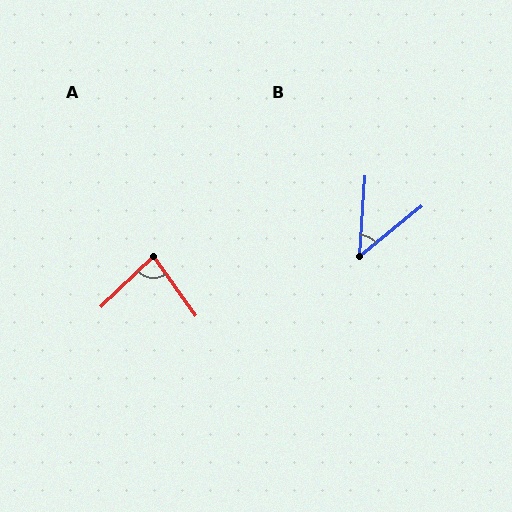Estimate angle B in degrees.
Approximately 48 degrees.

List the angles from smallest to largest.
B (48°), A (81°).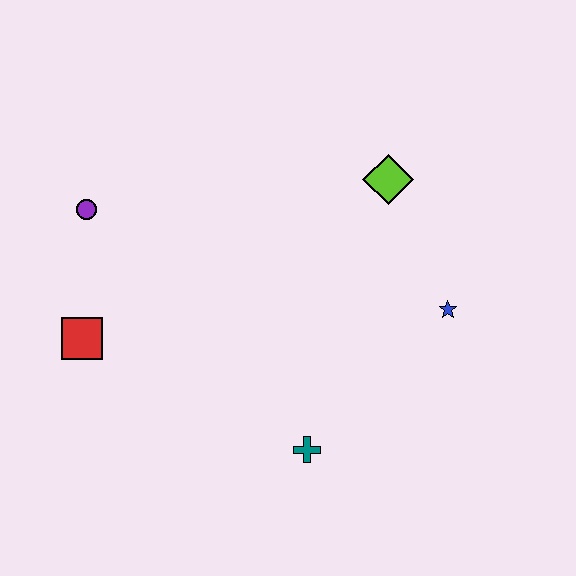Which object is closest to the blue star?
The lime diamond is closest to the blue star.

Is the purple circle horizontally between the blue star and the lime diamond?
No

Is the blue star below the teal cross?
No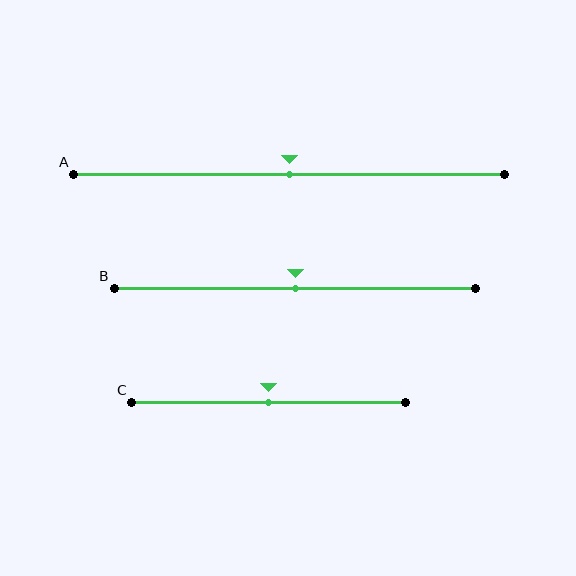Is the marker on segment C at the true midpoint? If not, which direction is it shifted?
Yes, the marker on segment C is at the true midpoint.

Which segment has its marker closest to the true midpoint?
Segment A has its marker closest to the true midpoint.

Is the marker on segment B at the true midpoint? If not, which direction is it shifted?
Yes, the marker on segment B is at the true midpoint.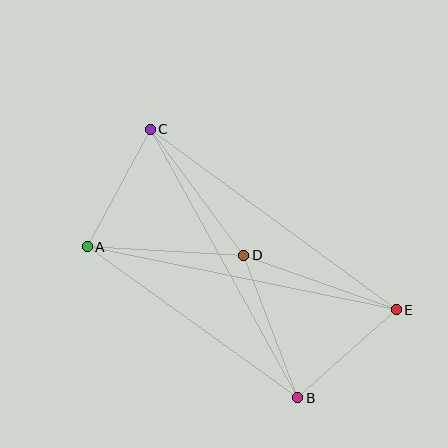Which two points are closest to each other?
Points B and E are closest to each other.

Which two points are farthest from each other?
Points A and E are farthest from each other.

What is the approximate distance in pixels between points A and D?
The distance between A and D is approximately 157 pixels.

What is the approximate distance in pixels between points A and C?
The distance between A and C is approximately 133 pixels.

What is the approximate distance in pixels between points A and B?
The distance between A and B is approximately 259 pixels.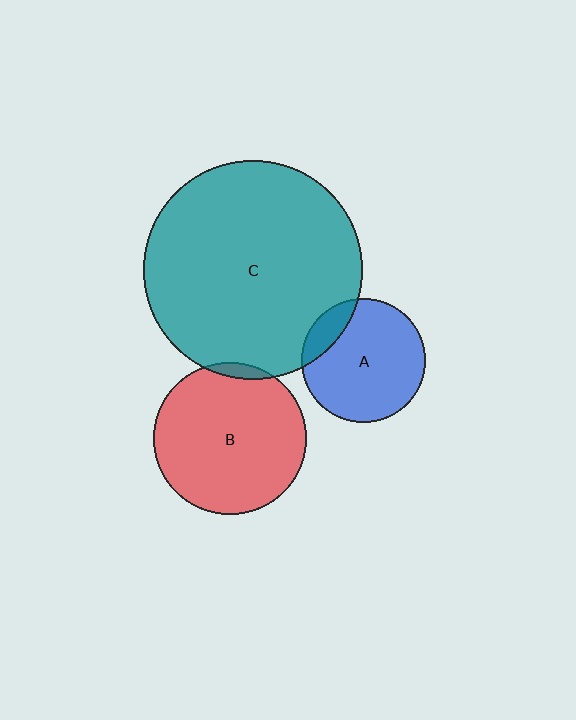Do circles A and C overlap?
Yes.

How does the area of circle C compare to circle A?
Approximately 3.1 times.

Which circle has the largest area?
Circle C (teal).